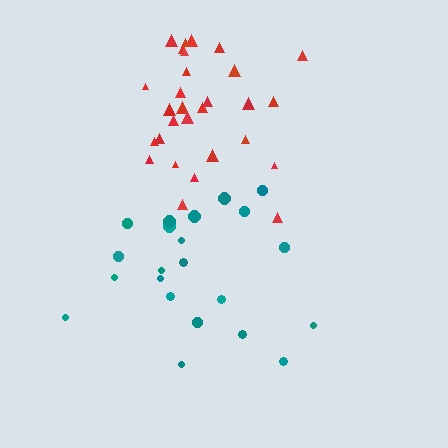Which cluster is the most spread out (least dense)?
Teal.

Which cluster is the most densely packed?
Red.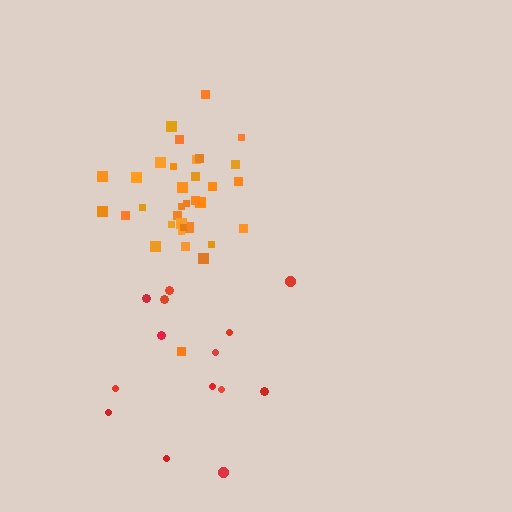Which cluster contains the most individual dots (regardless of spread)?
Orange (34).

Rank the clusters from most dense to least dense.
orange, red.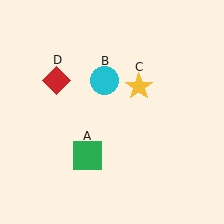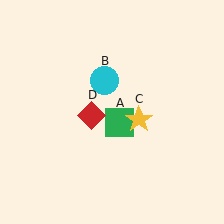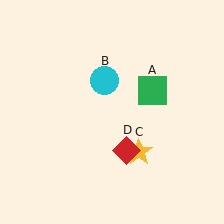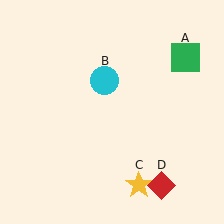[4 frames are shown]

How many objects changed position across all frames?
3 objects changed position: green square (object A), yellow star (object C), red diamond (object D).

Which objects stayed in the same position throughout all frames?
Cyan circle (object B) remained stationary.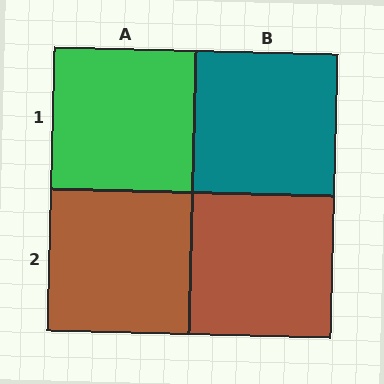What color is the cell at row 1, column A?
Green.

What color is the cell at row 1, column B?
Teal.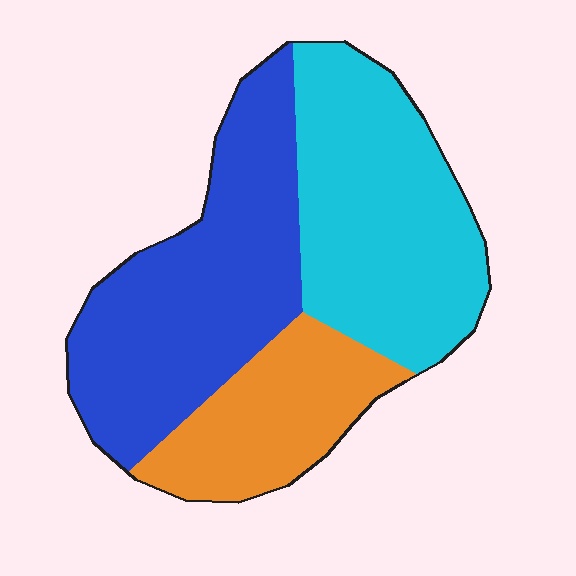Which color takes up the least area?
Orange, at roughly 20%.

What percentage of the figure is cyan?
Cyan covers 38% of the figure.